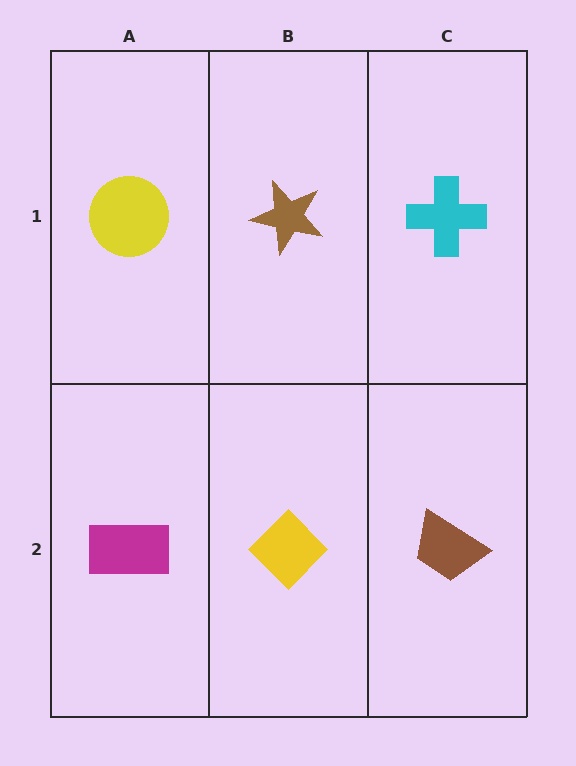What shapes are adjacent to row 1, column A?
A magenta rectangle (row 2, column A), a brown star (row 1, column B).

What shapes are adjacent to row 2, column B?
A brown star (row 1, column B), a magenta rectangle (row 2, column A), a brown trapezoid (row 2, column C).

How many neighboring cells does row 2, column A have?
2.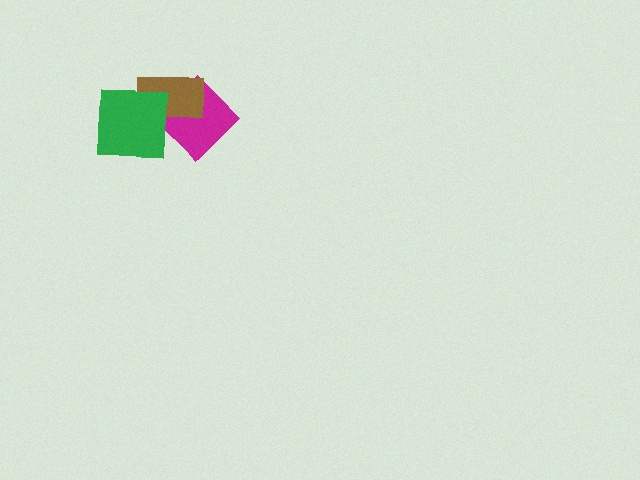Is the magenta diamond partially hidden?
Yes, it is partially covered by another shape.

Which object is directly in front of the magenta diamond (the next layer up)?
The brown rectangle is directly in front of the magenta diamond.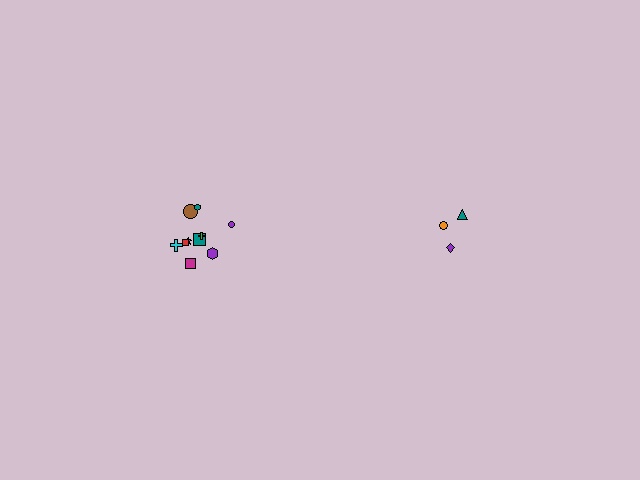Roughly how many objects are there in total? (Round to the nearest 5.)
Roughly 15 objects in total.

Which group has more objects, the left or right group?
The left group.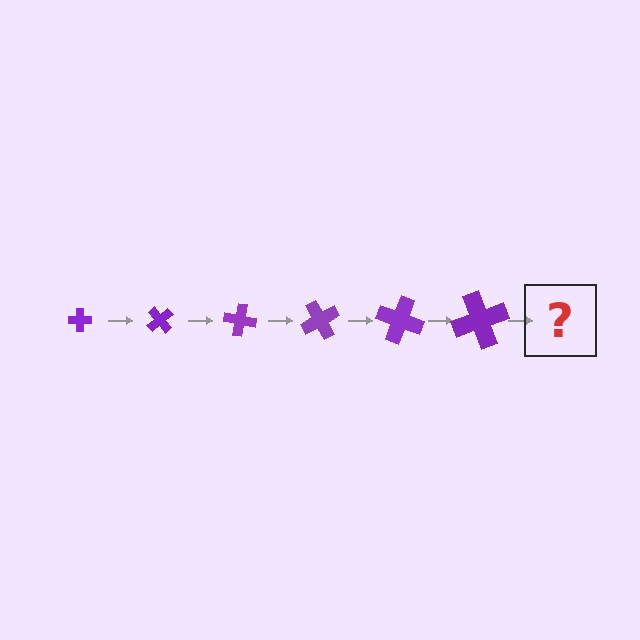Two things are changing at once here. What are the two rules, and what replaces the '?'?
The two rules are that the cross grows larger each step and it rotates 50 degrees each step. The '?' should be a cross, larger than the previous one and rotated 300 degrees from the start.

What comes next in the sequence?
The next element should be a cross, larger than the previous one and rotated 300 degrees from the start.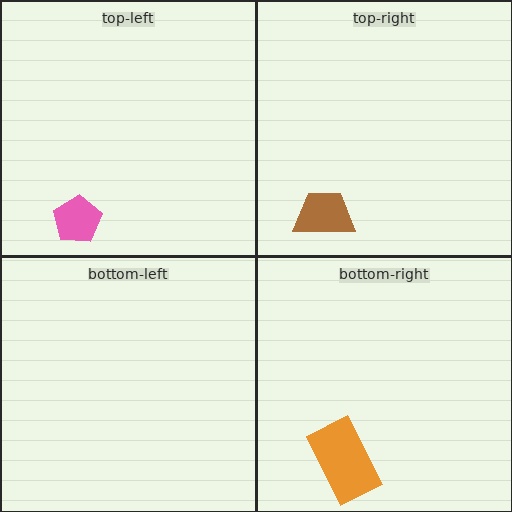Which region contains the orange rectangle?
The bottom-right region.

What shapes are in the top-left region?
The pink pentagon.